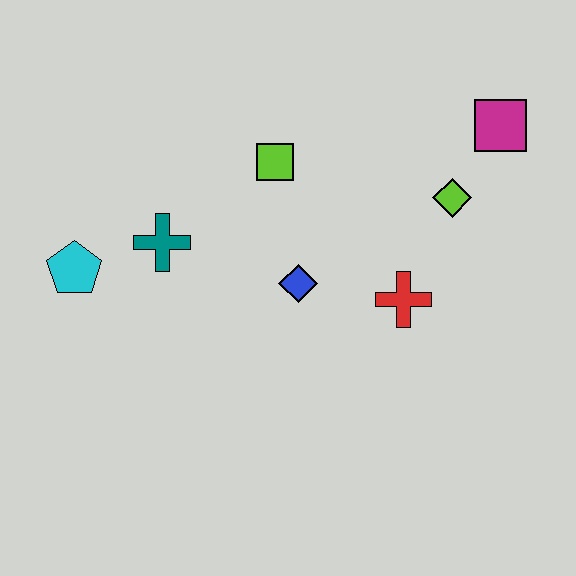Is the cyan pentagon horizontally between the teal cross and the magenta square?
No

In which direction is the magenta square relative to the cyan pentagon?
The magenta square is to the right of the cyan pentagon.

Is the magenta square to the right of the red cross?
Yes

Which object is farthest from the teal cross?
The magenta square is farthest from the teal cross.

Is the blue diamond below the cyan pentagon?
Yes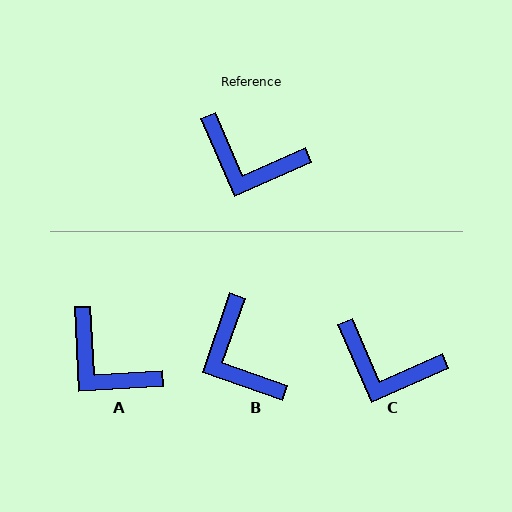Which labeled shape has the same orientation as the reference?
C.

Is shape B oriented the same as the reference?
No, it is off by about 43 degrees.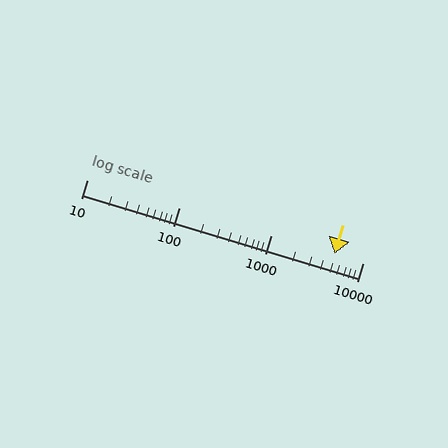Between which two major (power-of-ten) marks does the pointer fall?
The pointer is between 1000 and 10000.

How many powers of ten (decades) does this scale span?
The scale spans 3 decades, from 10 to 10000.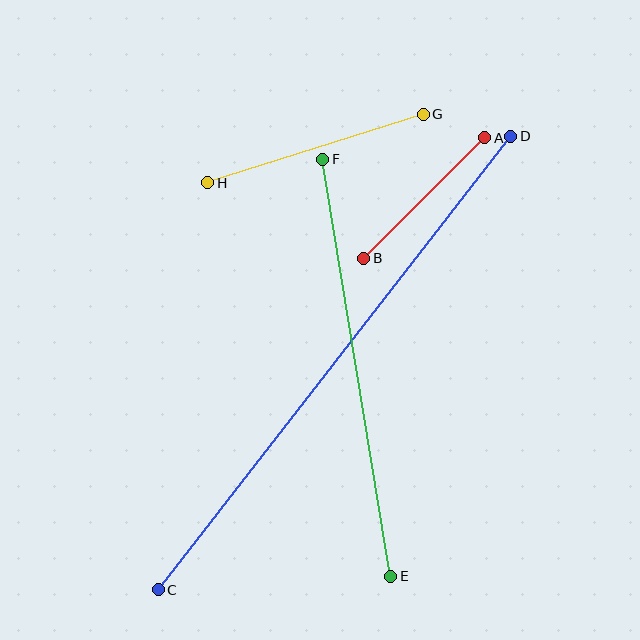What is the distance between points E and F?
The distance is approximately 423 pixels.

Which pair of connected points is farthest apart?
Points C and D are farthest apart.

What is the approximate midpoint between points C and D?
The midpoint is at approximately (334, 363) pixels.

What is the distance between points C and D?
The distance is approximately 574 pixels.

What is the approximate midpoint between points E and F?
The midpoint is at approximately (357, 368) pixels.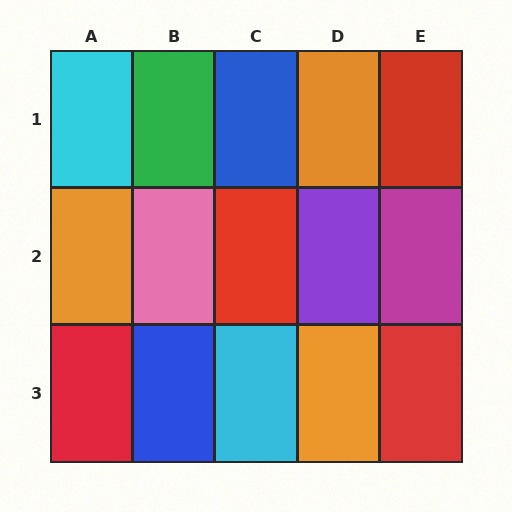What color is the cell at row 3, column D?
Orange.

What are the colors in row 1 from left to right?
Cyan, green, blue, orange, red.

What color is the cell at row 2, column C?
Red.